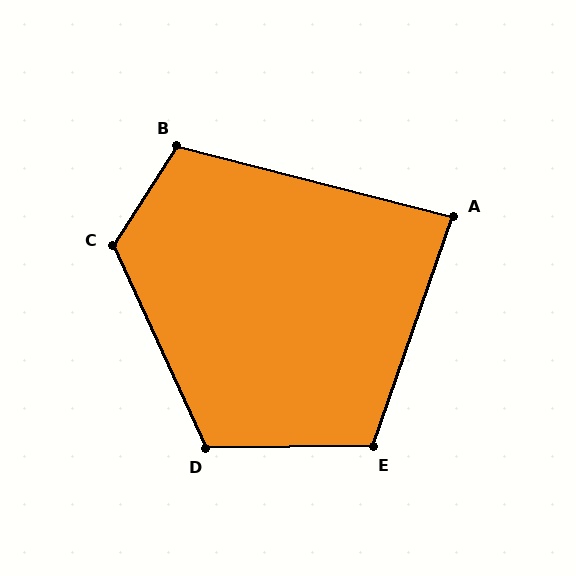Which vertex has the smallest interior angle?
A, at approximately 85 degrees.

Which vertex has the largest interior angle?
C, at approximately 123 degrees.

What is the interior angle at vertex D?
Approximately 114 degrees (obtuse).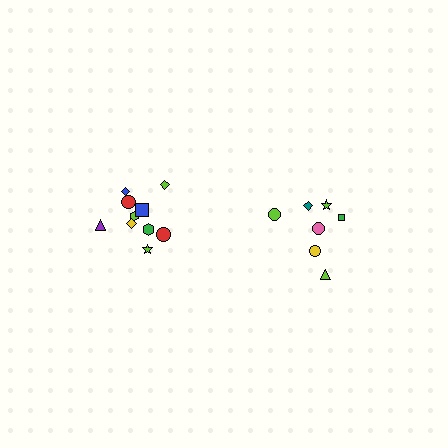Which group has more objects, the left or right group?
The left group.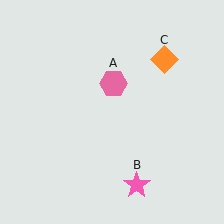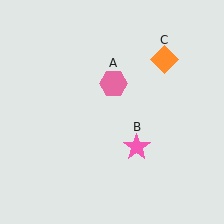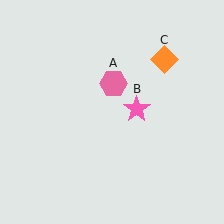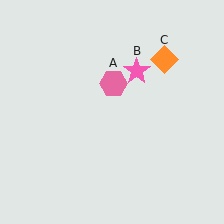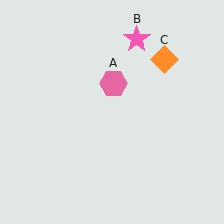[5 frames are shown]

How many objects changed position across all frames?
1 object changed position: pink star (object B).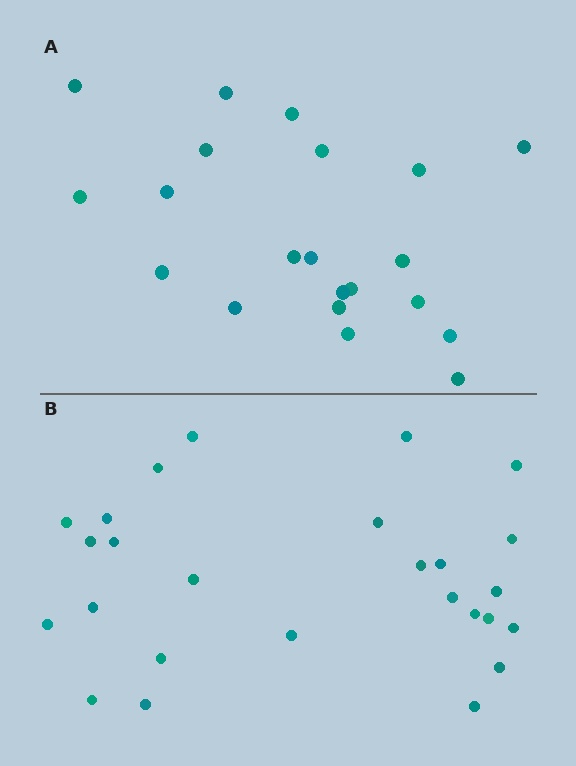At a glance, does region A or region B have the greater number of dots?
Region B (the bottom region) has more dots.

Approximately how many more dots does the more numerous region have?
Region B has about 5 more dots than region A.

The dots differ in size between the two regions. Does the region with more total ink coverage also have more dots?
No. Region A has more total ink coverage because its dots are larger, but region B actually contains more individual dots. Total area can be misleading — the number of items is what matters here.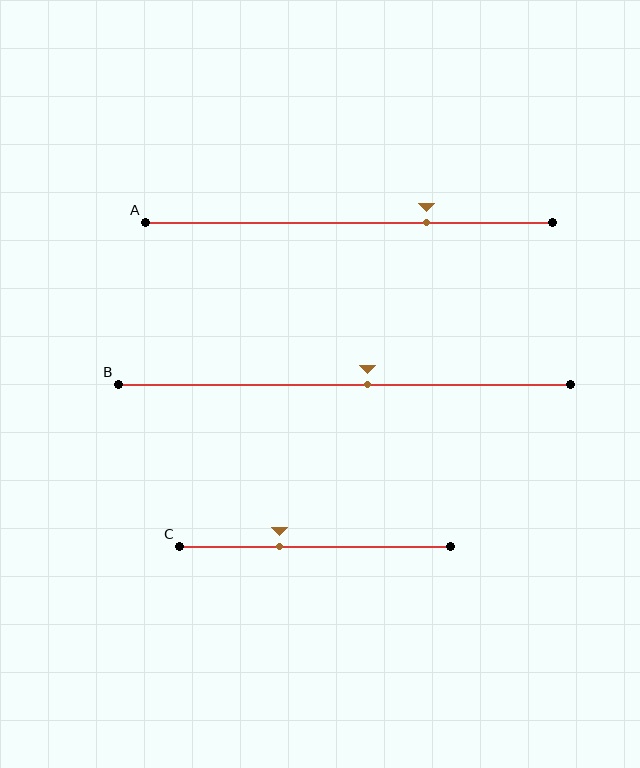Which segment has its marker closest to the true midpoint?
Segment B has its marker closest to the true midpoint.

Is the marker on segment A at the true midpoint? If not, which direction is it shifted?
No, the marker on segment A is shifted to the right by about 19% of the segment length.